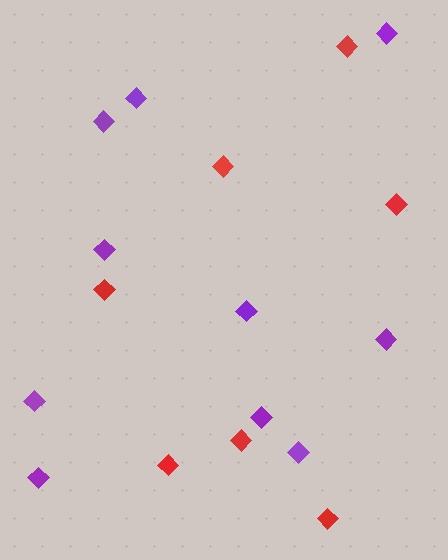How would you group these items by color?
There are 2 groups: one group of red diamonds (7) and one group of purple diamonds (10).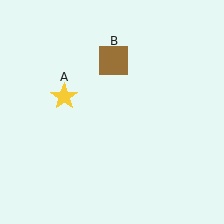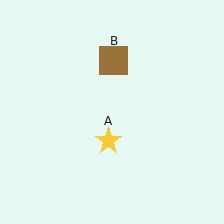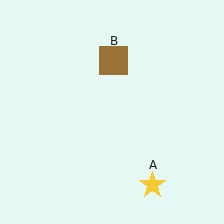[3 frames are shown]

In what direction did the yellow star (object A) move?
The yellow star (object A) moved down and to the right.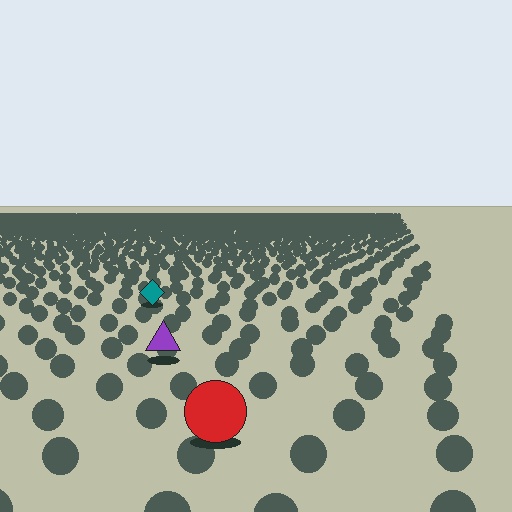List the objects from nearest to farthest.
From nearest to farthest: the red circle, the purple triangle, the teal diamond.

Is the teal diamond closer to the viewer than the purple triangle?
No. The purple triangle is closer — you can tell from the texture gradient: the ground texture is coarser near it.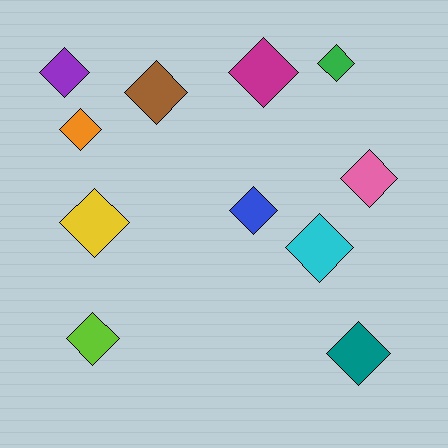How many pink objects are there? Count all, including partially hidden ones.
There is 1 pink object.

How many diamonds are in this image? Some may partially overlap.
There are 11 diamonds.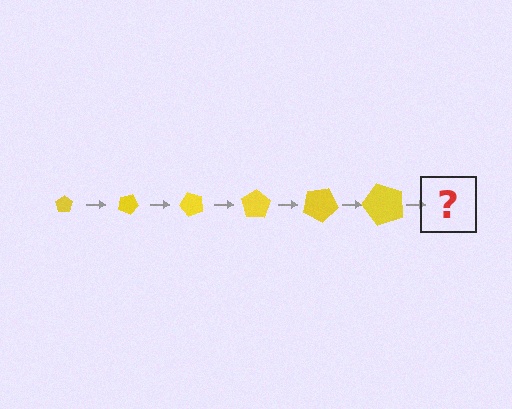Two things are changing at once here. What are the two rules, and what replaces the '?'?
The two rules are that the pentagon grows larger each step and it rotates 25 degrees each step. The '?' should be a pentagon, larger than the previous one and rotated 150 degrees from the start.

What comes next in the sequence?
The next element should be a pentagon, larger than the previous one and rotated 150 degrees from the start.